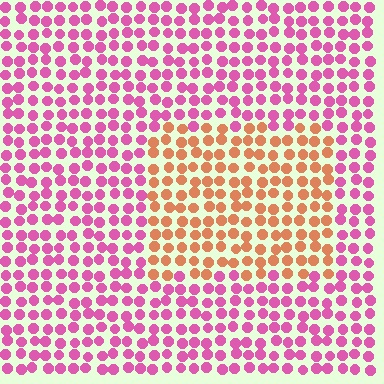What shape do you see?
I see a rectangle.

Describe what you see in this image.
The image is filled with small pink elements in a uniform arrangement. A rectangle-shaped region is visible where the elements are tinted to a slightly different hue, forming a subtle color boundary.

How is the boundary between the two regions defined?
The boundary is defined purely by a slight shift in hue (about 58 degrees). Spacing, size, and orientation are identical on both sides.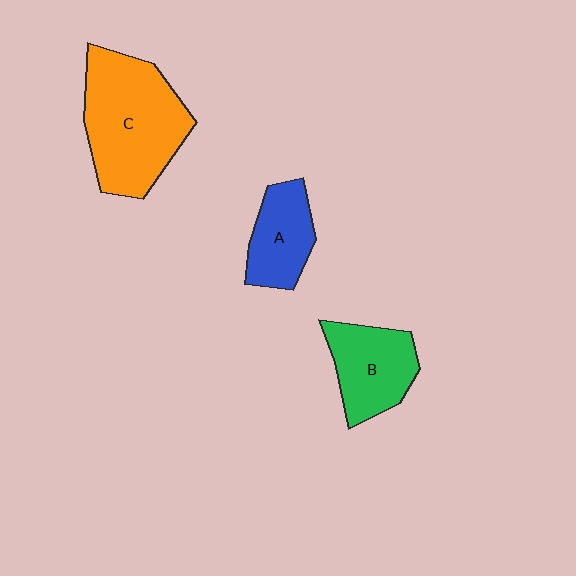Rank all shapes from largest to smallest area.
From largest to smallest: C (orange), B (green), A (blue).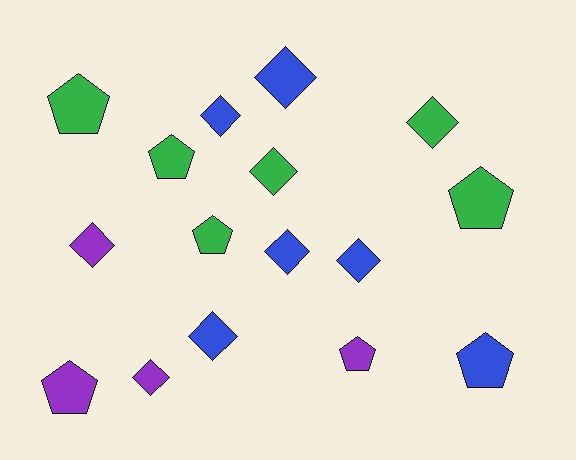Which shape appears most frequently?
Diamond, with 9 objects.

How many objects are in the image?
There are 16 objects.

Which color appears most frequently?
Blue, with 6 objects.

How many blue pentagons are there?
There is 1 blue pentagon.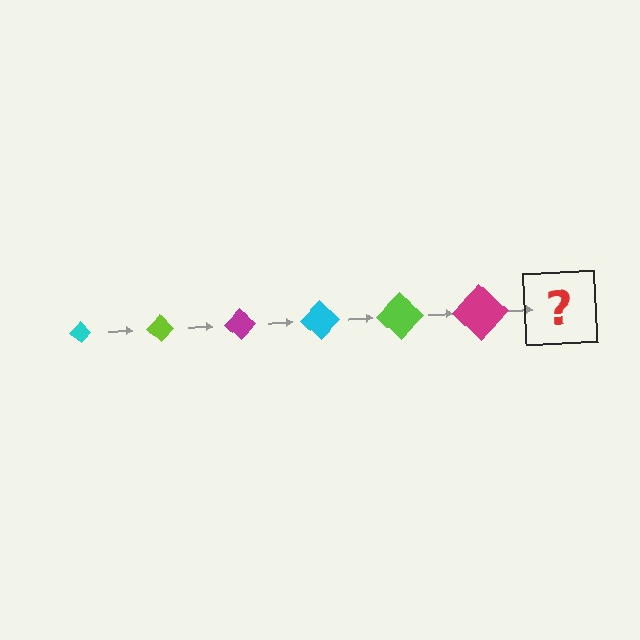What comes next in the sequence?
The next element should be a cyan diamond, larger than the previous one.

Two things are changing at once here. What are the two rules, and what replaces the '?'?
The two rules are that the diamond grows larger each step and the color cycles through cyan, lime, and magenta. The '?' should be a cyan diamond, larger than the previous one.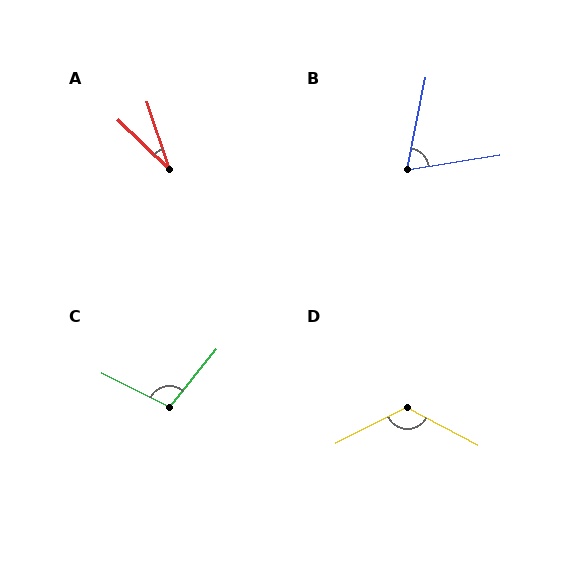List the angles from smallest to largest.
A (28°), B (70°), C (103°), D (125°).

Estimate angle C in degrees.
Approximately 103 degrees.